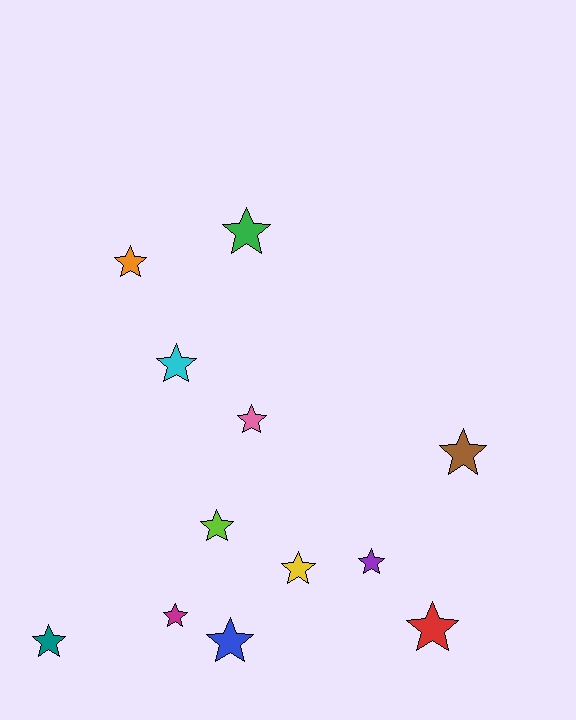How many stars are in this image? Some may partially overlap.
There are 12 stars.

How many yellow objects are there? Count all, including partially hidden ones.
There is 1 yellow object.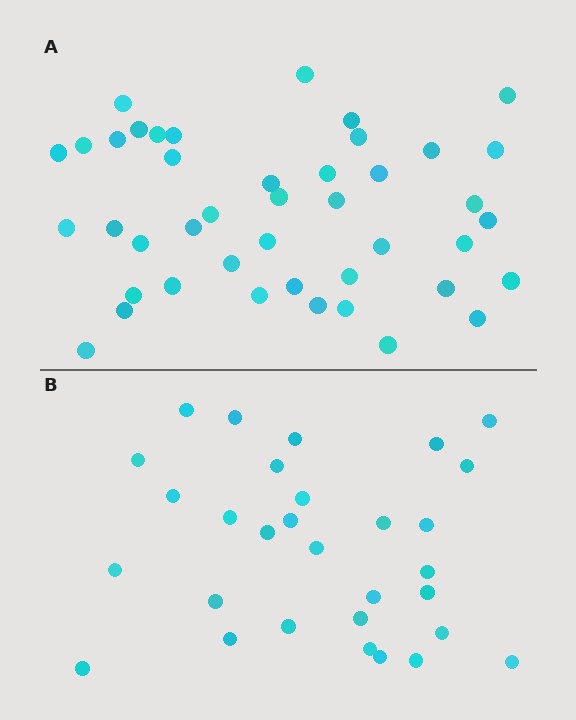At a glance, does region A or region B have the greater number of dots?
Region A (the top region) has more dots.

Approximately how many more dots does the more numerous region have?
Region A has approximately 15 more dots than region B.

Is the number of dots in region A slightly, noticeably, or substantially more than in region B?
Region A has noticeably more, but not dramatically so. The ratio is roughly 1.4 to 1.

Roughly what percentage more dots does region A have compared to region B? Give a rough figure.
About 45% more.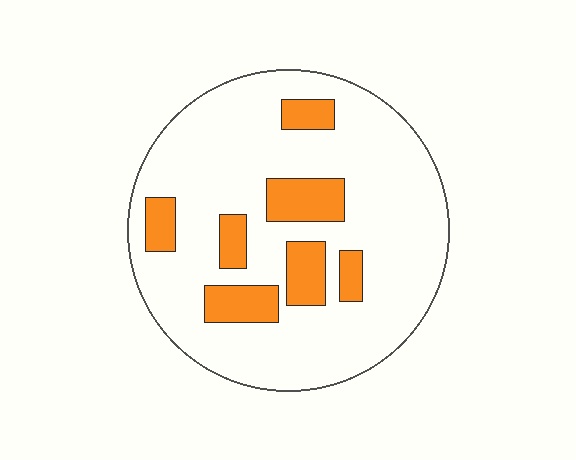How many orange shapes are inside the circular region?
7.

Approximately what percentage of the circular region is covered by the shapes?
Approximately 20%.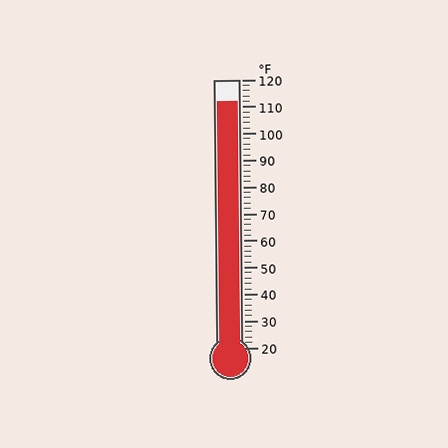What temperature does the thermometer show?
The thermometer shows approximately 112°F.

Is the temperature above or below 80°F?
The temperature is above 80°F.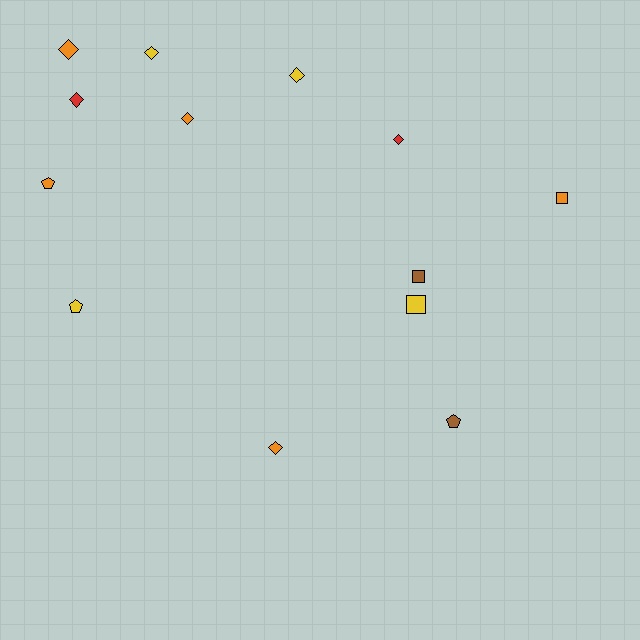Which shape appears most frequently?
Diamond, with 7 objects.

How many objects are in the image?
There are 13 objects.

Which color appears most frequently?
Orange, with 5 objects.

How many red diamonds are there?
There are 2 red diamonds.